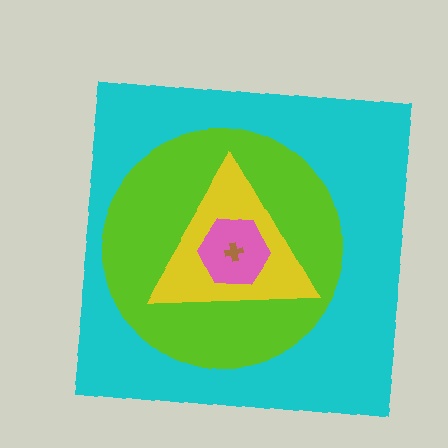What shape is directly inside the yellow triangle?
The pink hexagon.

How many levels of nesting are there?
5.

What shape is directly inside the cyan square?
The lime circle.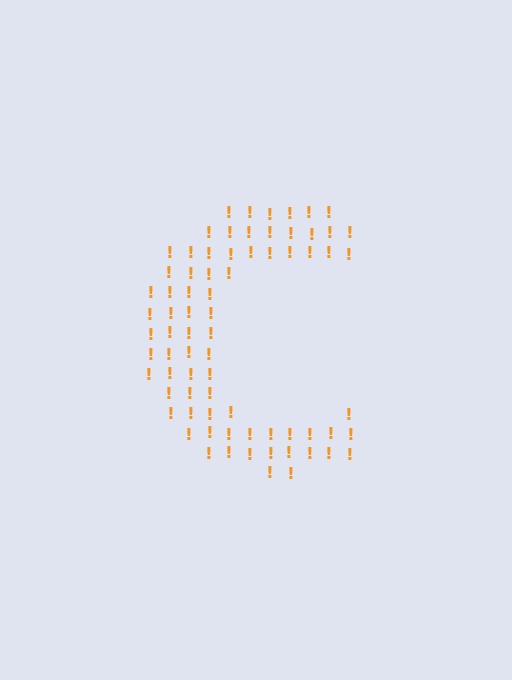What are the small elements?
The small elements are exclamation marks.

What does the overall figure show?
The overall figure shows the letter C.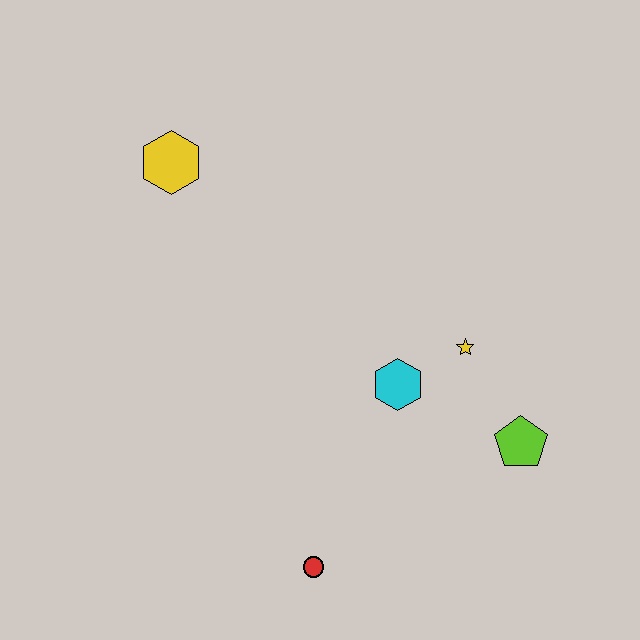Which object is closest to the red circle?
The cyan hexagon is closest to the red circle.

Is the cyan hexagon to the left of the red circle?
No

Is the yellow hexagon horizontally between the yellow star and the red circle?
No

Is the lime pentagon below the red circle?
No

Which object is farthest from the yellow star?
The yellow hexagon is farthest from the yellow star.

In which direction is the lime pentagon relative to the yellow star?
The lime pentagon is below the yellow star.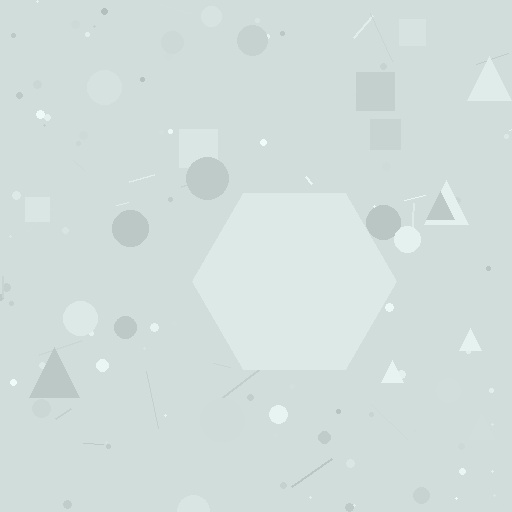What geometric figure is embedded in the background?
A hexagon is embedded in the background.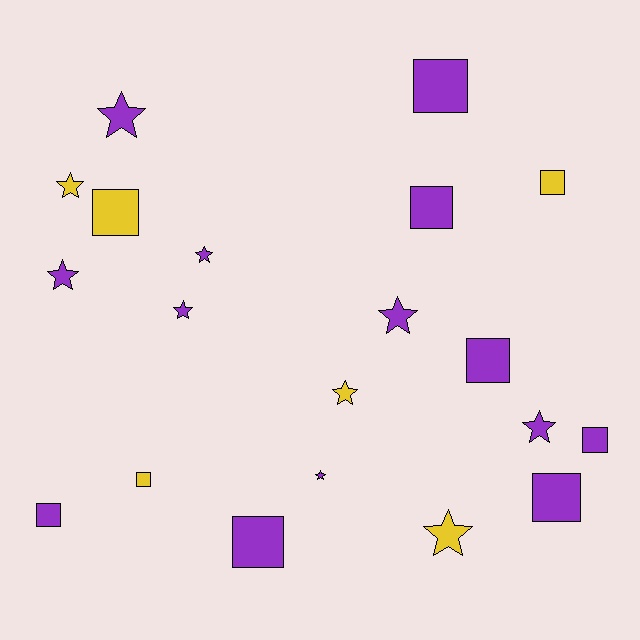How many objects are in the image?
There are 20 objects.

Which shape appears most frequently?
Square, with 10 objects.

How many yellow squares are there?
There are 3 yellow squares.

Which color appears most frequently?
Purple, with 14 objects.